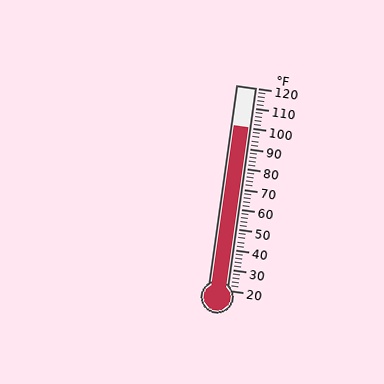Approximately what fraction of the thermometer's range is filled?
The thermometer is filled to approximately 80% of its range.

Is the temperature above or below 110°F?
The temperature is below 110°F.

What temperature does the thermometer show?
The thermometer shows approximately 100°F.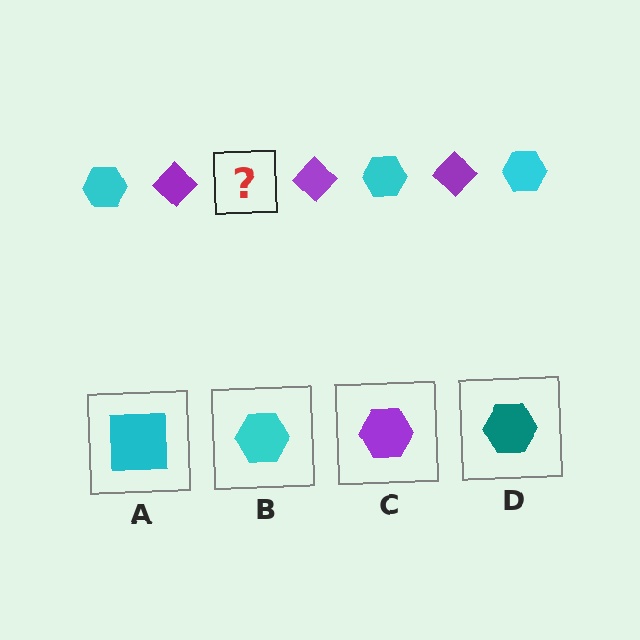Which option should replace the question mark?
Option B.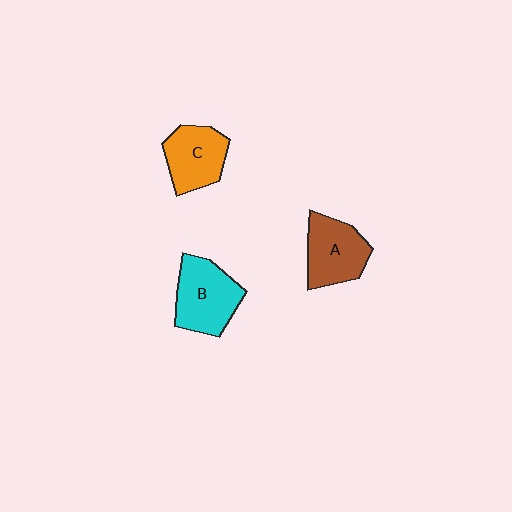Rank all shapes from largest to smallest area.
From largest to smallest: B (cyan), A (brown), C (orange).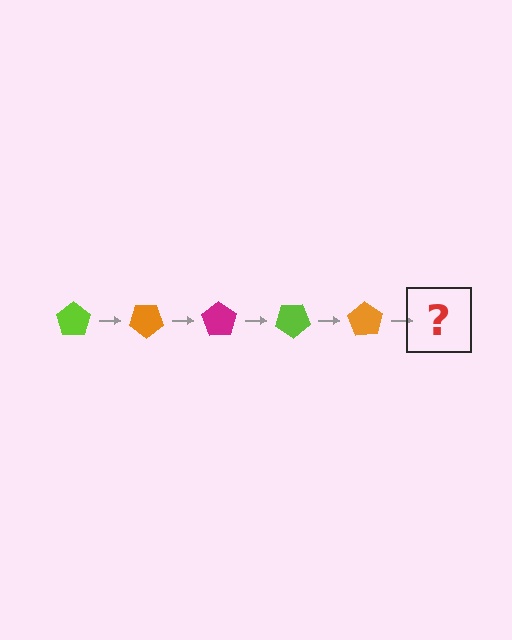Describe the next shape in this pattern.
It should be a magenta pentagon, rotated 175 degrees from the start.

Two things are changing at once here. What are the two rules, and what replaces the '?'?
The two rules are that it rotates 35 degrees each step and the color cycles through lime, orange, and magenta. The '?' should be a magenta pentagon, rotated 175 degrees from the start.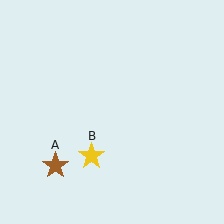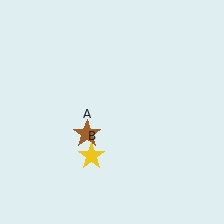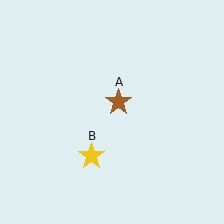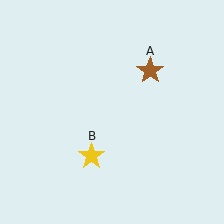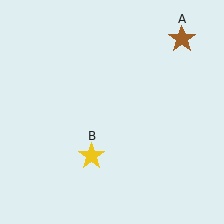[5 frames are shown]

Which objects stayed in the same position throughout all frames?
Yellow star (object B) remained stationary.